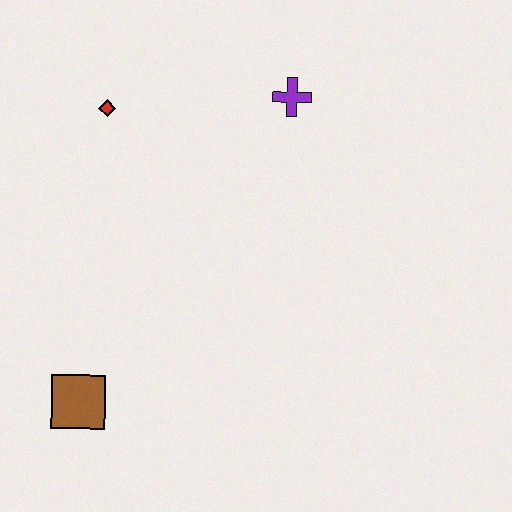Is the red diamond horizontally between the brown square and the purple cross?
Yes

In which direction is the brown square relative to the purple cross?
The brown square is below the purple cross.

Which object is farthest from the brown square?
The purple cross is farthest from the brown square.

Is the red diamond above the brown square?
Yes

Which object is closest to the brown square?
The red diamond is closest to the brown square.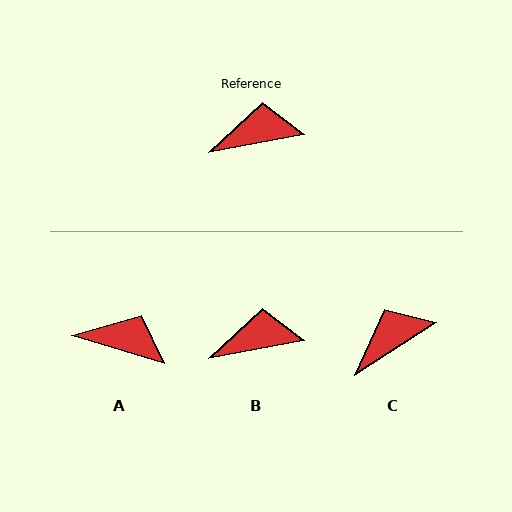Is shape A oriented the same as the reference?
No, it is off by about 27 degrees.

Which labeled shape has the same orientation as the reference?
B.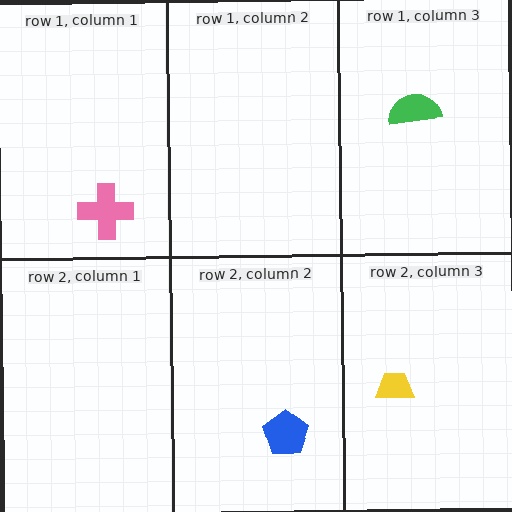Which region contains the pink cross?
The row 1, column 1 region.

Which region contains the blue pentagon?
The row 2, column 2 region.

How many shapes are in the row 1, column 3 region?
1.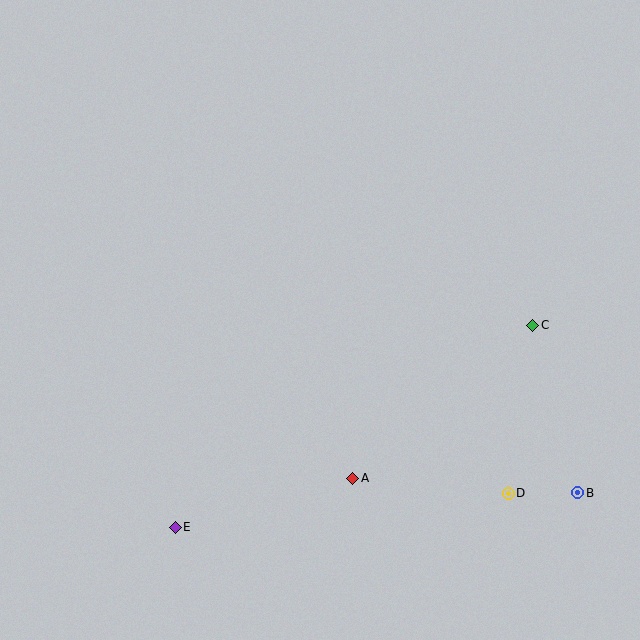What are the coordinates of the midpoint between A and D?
The midpoint between A and D is at (430, 486).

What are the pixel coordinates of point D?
Point D is at (508, 493).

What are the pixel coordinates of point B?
Point B is at (578, 493).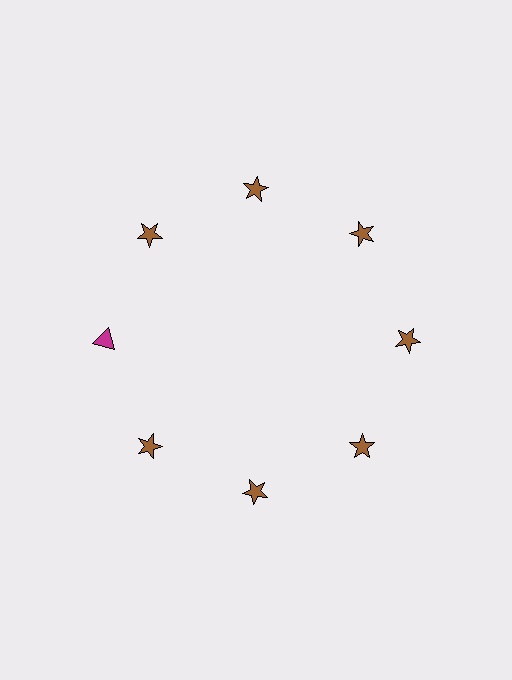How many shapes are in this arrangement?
There are 8 shapes arranged in a ring pattern.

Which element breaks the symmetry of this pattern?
The magenta triangle at roughly the 9 o'clock position breaks the symmetry. All other shapes are brown stars.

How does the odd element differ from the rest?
It differs in both color (magenta instead of brown) and shape (triangle instead of star).